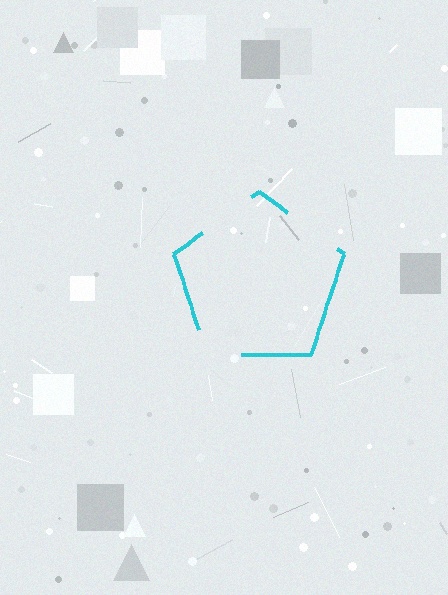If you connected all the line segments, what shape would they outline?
They would outline a pentagon.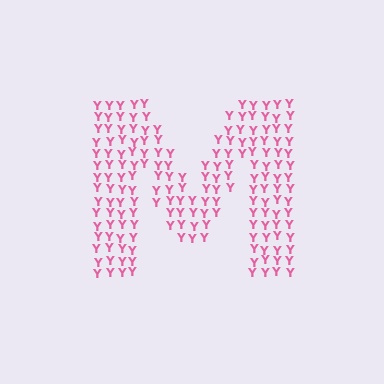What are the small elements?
The small elements are letter Y's.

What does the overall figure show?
The overall figure shows the letter M.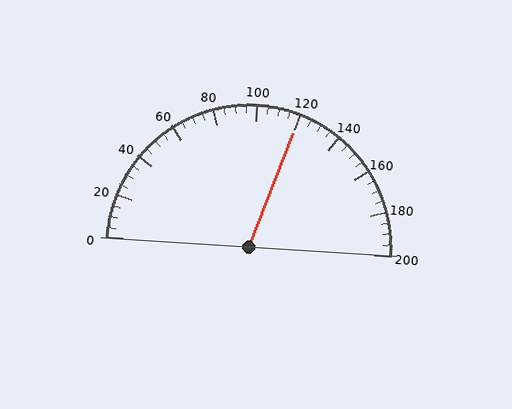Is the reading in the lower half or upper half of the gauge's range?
The reading is in the upper half of the range (0 to 200).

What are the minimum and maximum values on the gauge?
The gauge ranges from 0 to 200.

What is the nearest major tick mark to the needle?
The nearest major tick mark is 120.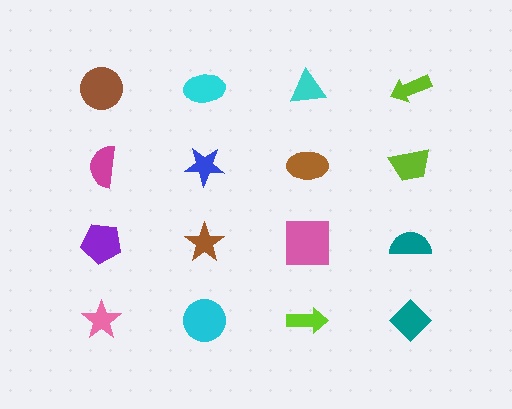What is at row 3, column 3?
A pink square.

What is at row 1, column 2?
A cyan ellipse.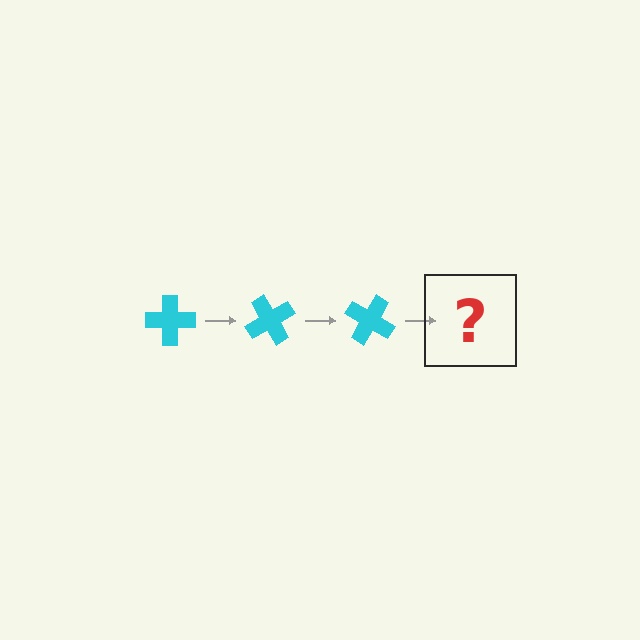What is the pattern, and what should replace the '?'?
The pattern is that the cross rotates 60 degrees each step. The '?' should be a cyan cross rotated 180 degrees.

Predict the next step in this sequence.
The next step is a cyan cross rotated 180 degrees.